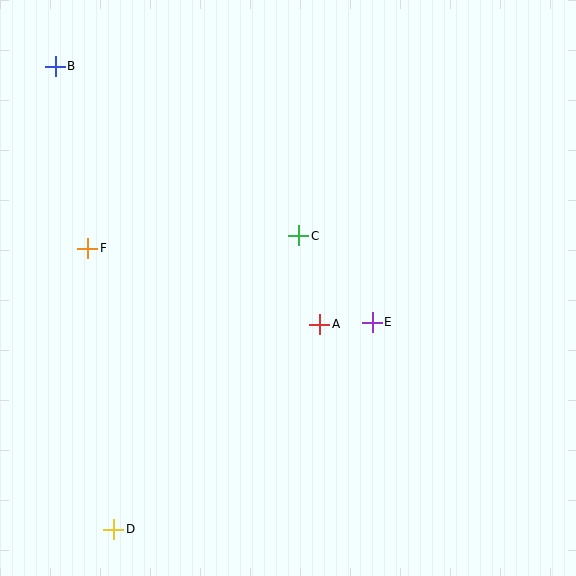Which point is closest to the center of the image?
Point A at (320, 324) is closest to the center.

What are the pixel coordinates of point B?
Point B is at (55, 66).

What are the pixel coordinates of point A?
Point A is at (320, 324).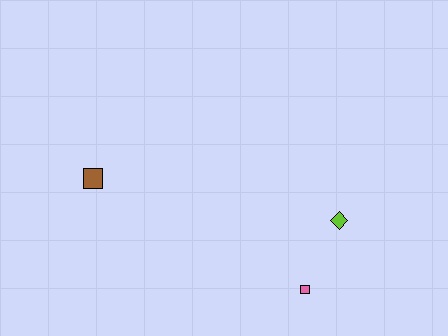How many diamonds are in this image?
There is 1 diamond.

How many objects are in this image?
There are 3 objects.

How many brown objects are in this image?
There is 1 brown object.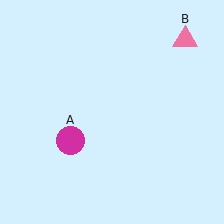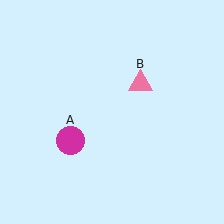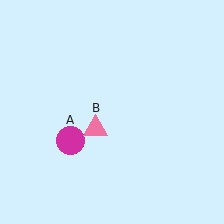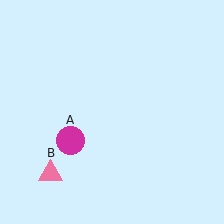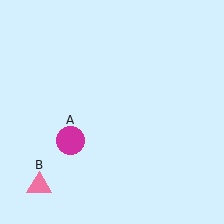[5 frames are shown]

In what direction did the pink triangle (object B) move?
The pink triangle (object B) moved down and to the left.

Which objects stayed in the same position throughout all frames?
Magenta circle (object A) remained stationary.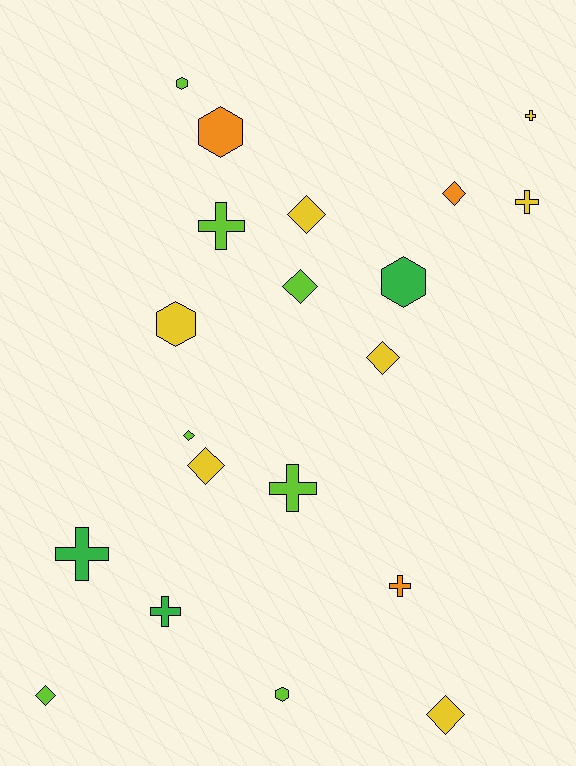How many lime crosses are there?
There are 2 lime crosses.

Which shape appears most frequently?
Diamond, with 8 objects.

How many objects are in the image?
There are 20 objects.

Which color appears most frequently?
Yellow, with 7 objects.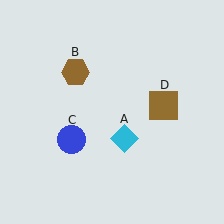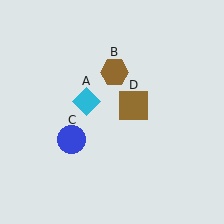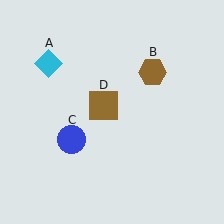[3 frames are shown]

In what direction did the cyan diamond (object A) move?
The cyan diamond (object A) moved up and to the left.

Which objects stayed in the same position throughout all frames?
Blue circle (object C) remained stationary.